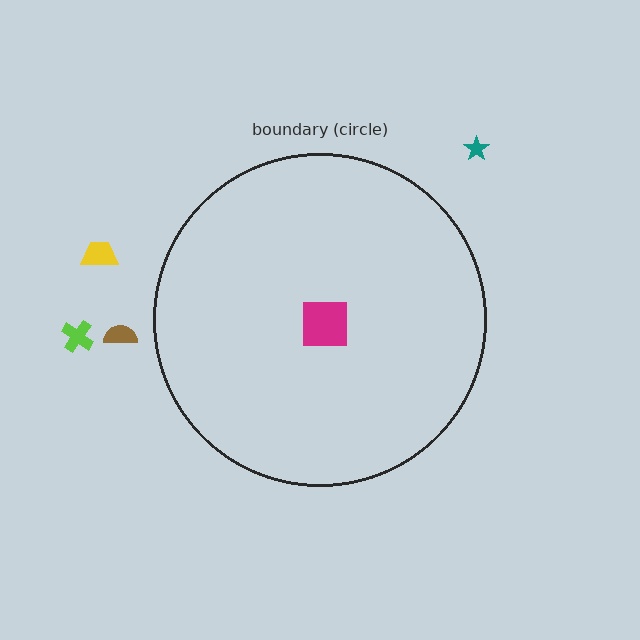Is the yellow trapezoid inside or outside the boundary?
Outside.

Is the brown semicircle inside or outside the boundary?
Outside.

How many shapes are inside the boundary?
1 inside, 4 outside.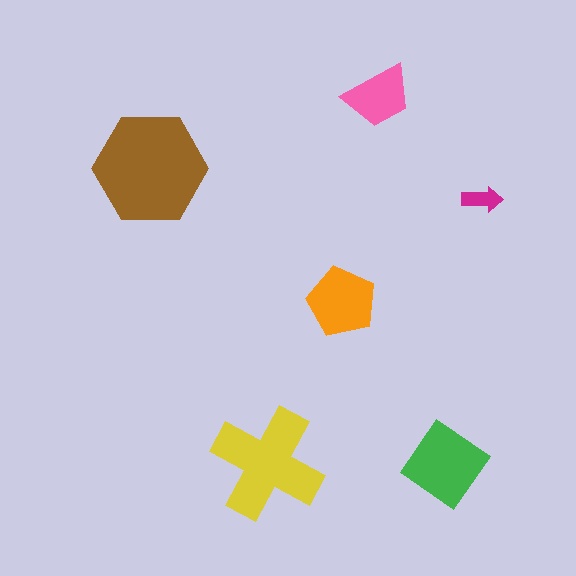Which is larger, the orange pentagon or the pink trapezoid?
The orange pentagon.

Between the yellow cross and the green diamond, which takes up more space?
The yellow cross.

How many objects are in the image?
There are 6 objects in the image.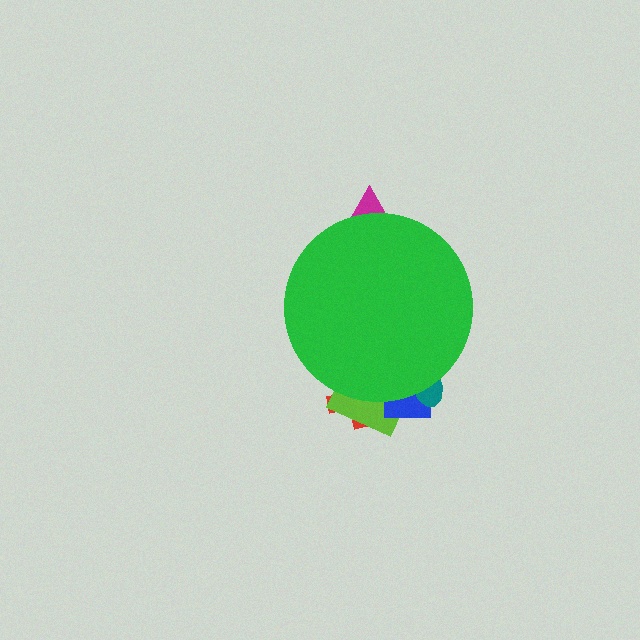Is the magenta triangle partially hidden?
Yes, the magenta triangle is partially hidden behind the green circle.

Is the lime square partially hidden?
Yes, the lime square is partially hidden behind the green circle.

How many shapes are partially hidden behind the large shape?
5 shapes are partially hidden.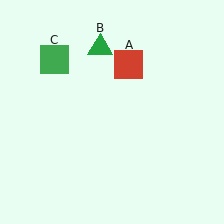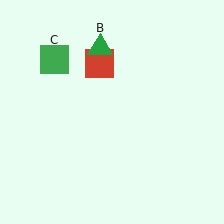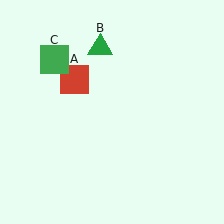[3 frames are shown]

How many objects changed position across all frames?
1 object changed position: red square (object A).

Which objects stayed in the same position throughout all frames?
Green triangle (object B) and green square (object C) remained stationary.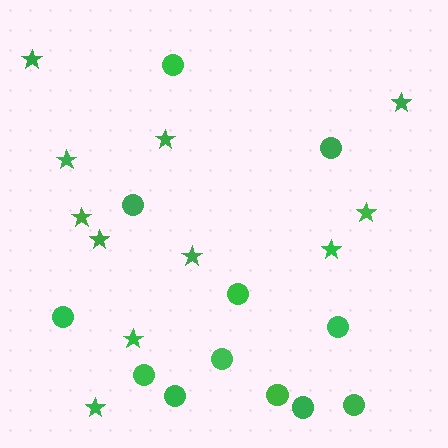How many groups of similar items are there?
There are 2 groups: one group of circles (12) and one group of stars (11).